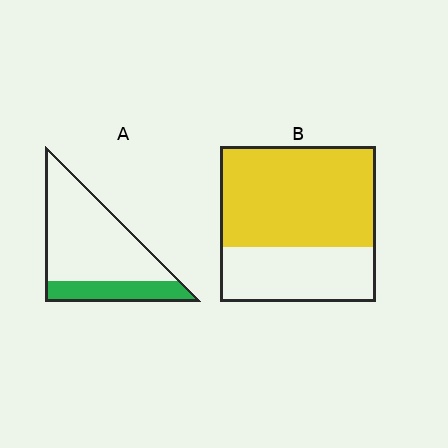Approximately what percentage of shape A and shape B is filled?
A is approximately 25% and B is approximately 65%.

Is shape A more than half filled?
No.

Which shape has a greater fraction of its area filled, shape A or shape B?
Shape B.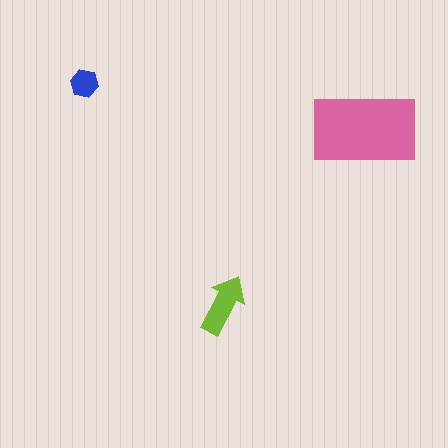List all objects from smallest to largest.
The blue hexagon, the lime arrow, the pink rectangle.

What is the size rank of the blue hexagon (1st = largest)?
3rd.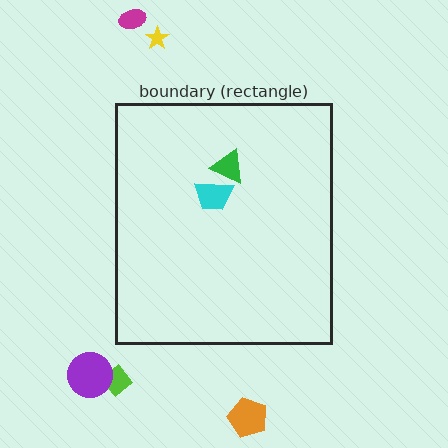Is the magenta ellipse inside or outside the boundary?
Outside.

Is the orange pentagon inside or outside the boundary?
Outside.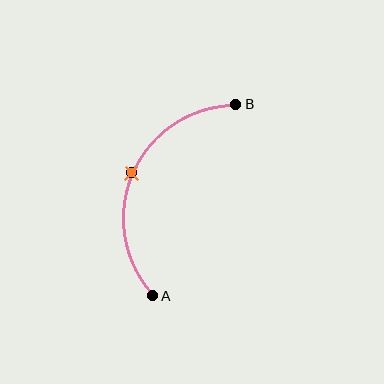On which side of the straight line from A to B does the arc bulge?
The arc bulges to the left of the straight line connecting A and B.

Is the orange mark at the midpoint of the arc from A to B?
Yes. The orange mark lies on the arc at equal arc-length from both A and B — it is the arc midpoint.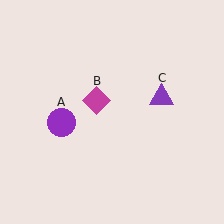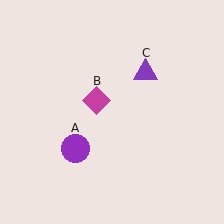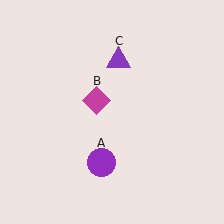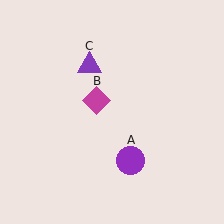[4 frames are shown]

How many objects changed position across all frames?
2 objects changed position: purple circle (object A), purple triangle (object C).